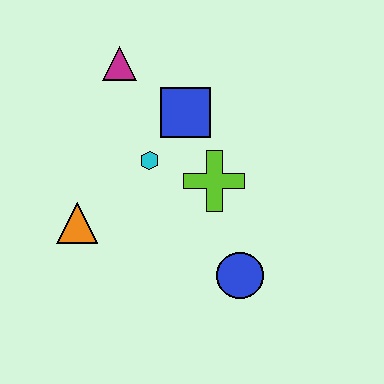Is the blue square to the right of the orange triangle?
Yes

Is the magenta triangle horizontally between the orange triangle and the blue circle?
Yes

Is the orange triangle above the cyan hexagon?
No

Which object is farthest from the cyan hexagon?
The blue circle is farthest from the cyan hexagon.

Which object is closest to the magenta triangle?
The blue square is closest to the magenta triangle.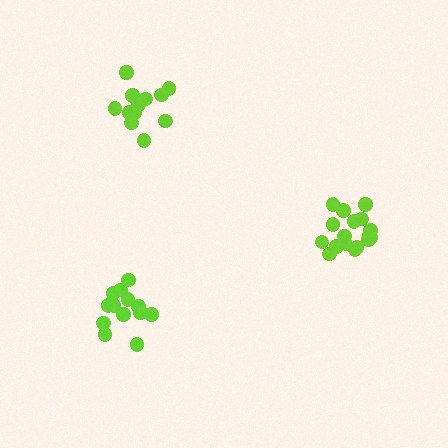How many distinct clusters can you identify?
There are 3 distinct clusters.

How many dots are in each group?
Group 1: 13 dots, Group 2: 17 dots, Group 3: 12 dots (42 total).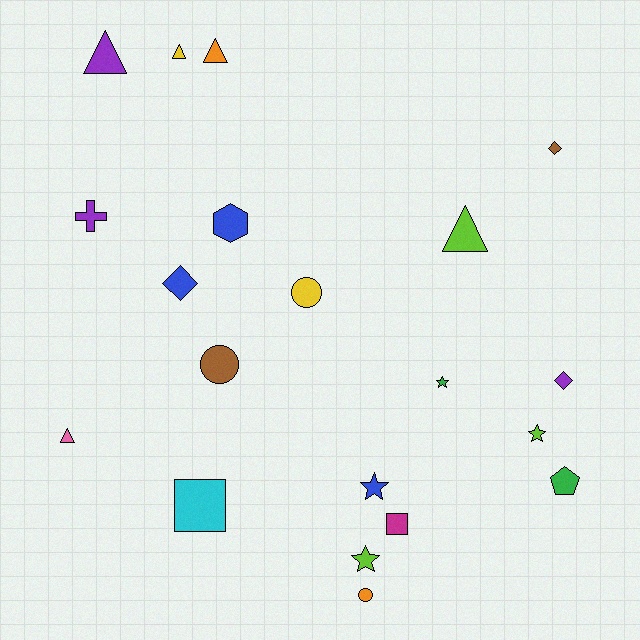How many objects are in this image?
There are 20 objects.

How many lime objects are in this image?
There are 3 lime objects.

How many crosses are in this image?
There is 1 cross.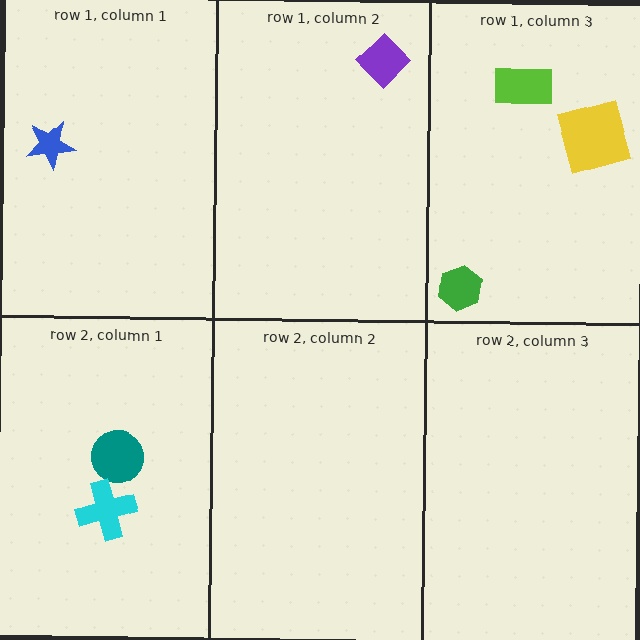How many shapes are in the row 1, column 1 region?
1.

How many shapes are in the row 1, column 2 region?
1.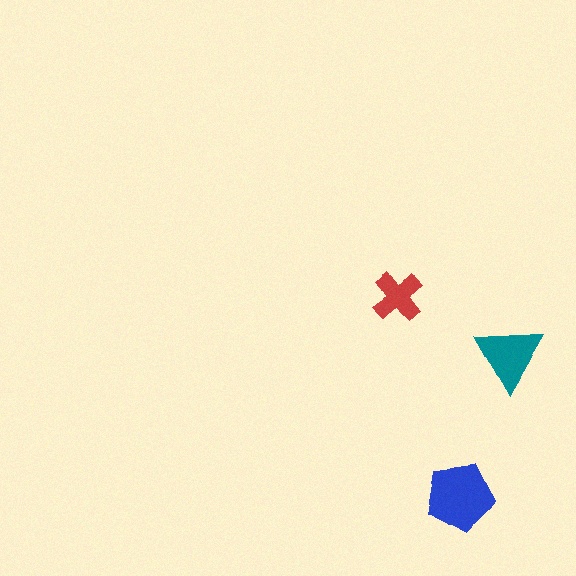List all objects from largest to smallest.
The blue pentagon, the teal triangle, the red cross.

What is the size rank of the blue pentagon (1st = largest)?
1st.